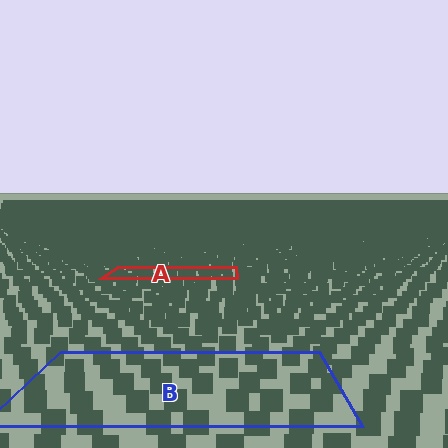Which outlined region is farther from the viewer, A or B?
Region A is farther from the viewer — the texture elements inside it appear smaller and more densely packed.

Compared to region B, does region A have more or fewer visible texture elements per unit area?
Region A has more texture elements per unit area — they are packed more densely because it is farther away.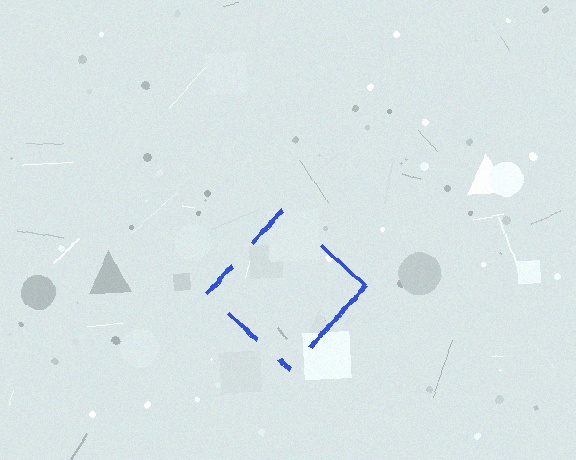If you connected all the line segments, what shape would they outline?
They would outline a diamond.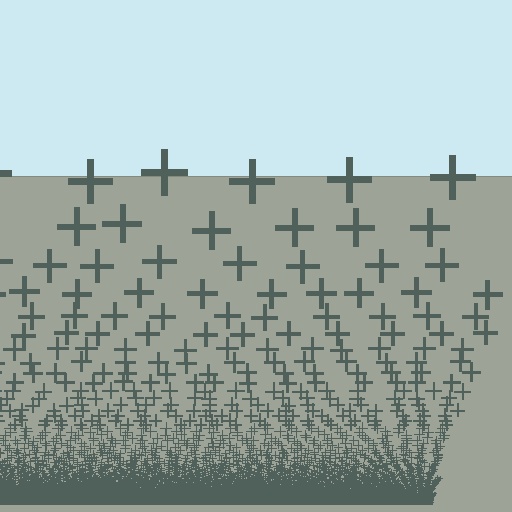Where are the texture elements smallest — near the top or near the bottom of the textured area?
Near the bottom.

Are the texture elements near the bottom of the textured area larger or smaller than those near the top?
Smaller. The gradient is inverted — elements near the bottom are smaller and denser.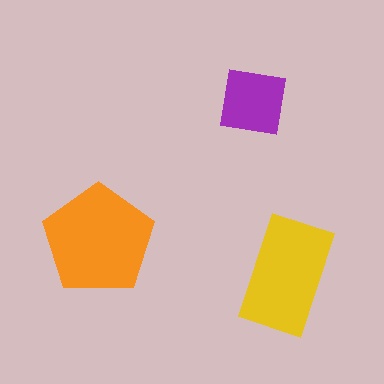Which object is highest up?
The purple square is topmost.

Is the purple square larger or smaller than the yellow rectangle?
Smaller.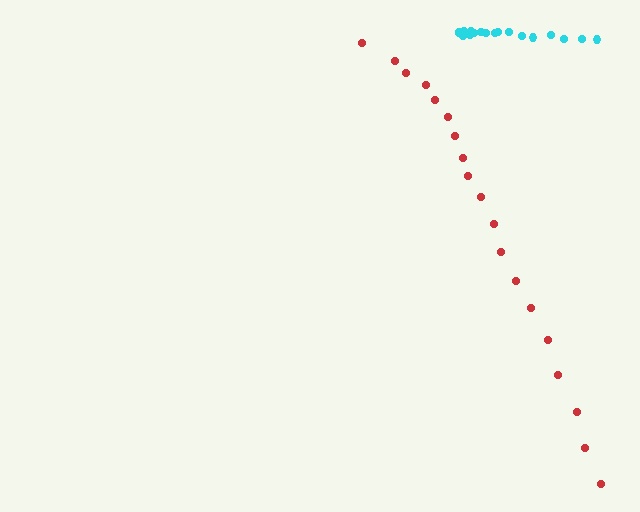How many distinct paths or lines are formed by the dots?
There are 2 distinct paths.